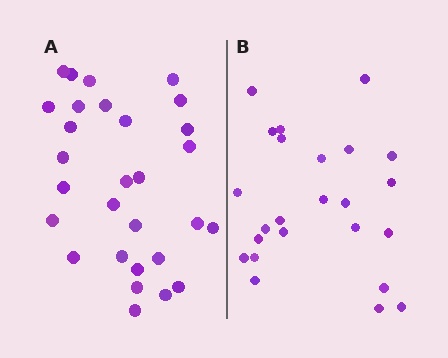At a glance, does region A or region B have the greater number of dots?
Region A (the left region) has more dots.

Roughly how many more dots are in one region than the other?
Region A has about 5 more dots than region B.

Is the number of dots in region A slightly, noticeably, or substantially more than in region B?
Region A has only slightly more — the two regions are fairly close. The ratio is roughly 1.2 to 1.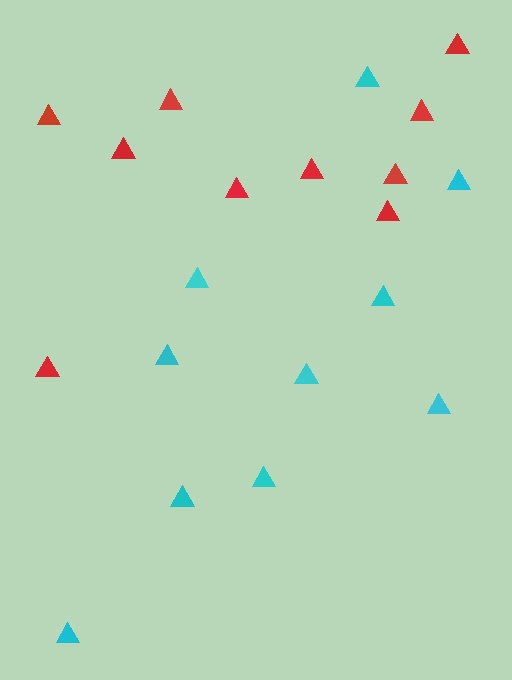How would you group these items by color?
There are 2 groups: one group of red triangles (10) and one group of cyan triangles (10).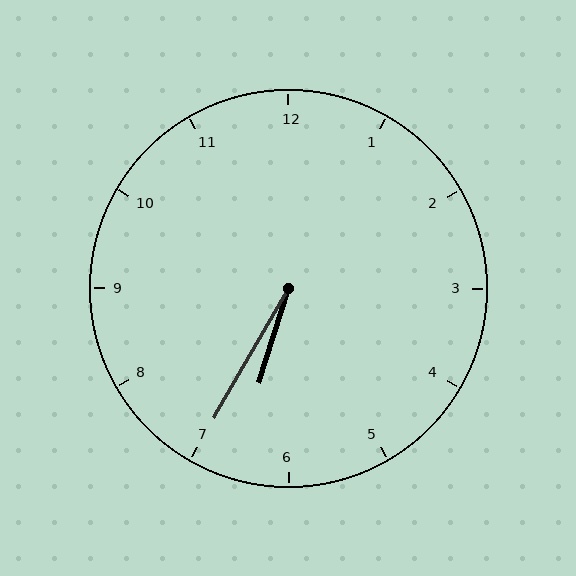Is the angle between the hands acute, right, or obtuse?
It is acute.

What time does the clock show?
6:35.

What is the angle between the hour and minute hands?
Approximately 12 degrees.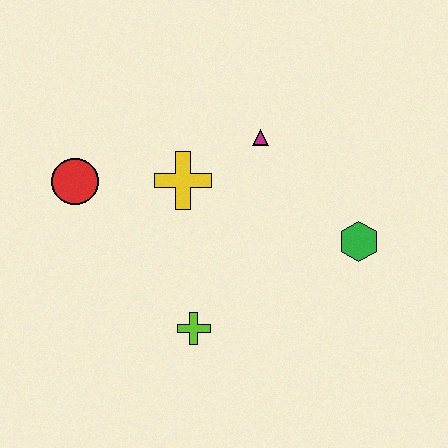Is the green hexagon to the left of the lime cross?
No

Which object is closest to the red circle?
The yellow cross is closest to the red circle.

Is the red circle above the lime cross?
Yes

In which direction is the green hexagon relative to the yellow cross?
The green hexagon is to the right of the yellow cross.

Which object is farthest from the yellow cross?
The green hexagon is farthest from the yellow cross.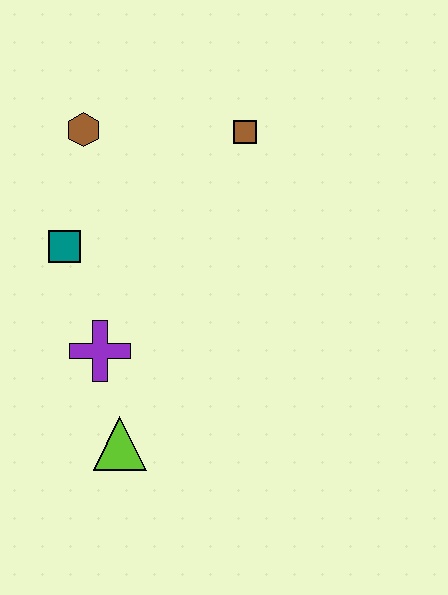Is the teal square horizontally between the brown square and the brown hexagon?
No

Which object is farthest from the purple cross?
The brown square is farthest from the purple cross.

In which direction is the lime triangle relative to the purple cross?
The lime triangle is below the purple cross.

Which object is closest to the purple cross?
The lime triangle is closest to the purple cross.